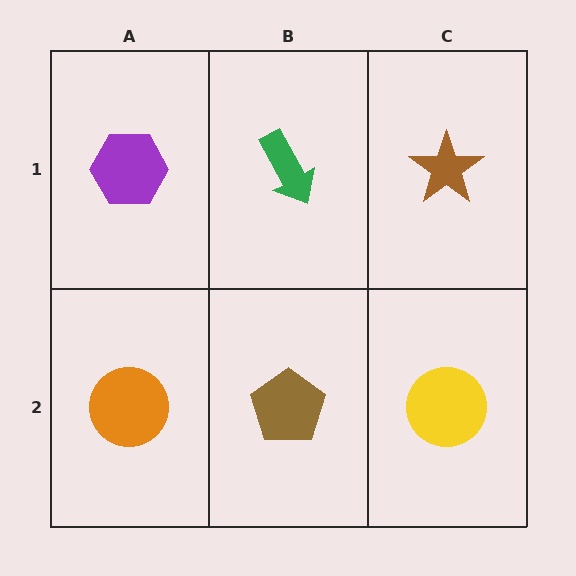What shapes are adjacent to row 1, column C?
A yellow circle (row 2, column C), a green arrow (row 1, column B).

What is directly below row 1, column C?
A yellow circle.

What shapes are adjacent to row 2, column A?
A purple hexagon (row 1, column A), a brown pentagon (row 2, column B).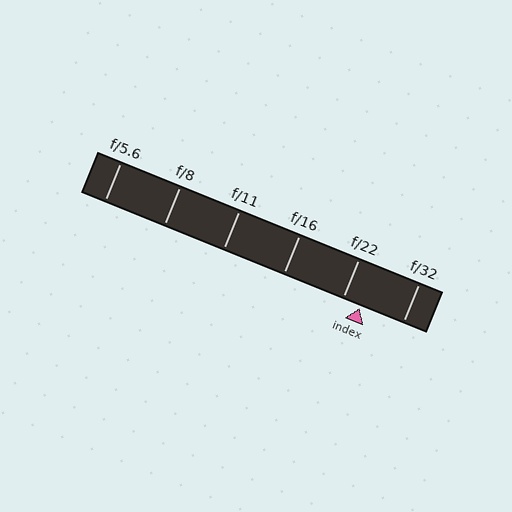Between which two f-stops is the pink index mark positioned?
The index mark is between f/22 and f/32.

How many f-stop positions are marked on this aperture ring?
There are 6 f-stop positions marked.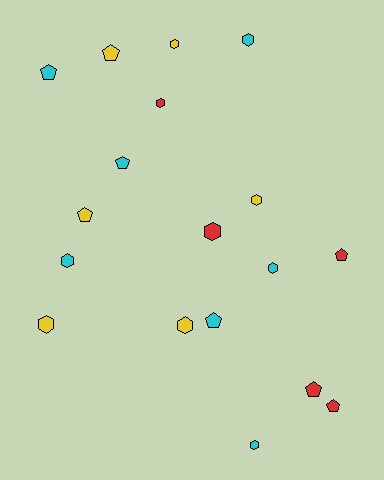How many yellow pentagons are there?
There are 2 yellow pentagons.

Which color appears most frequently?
Cyan, with 7 objects.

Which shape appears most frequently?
Hexagon, with 10 objects.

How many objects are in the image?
There are 18 objects.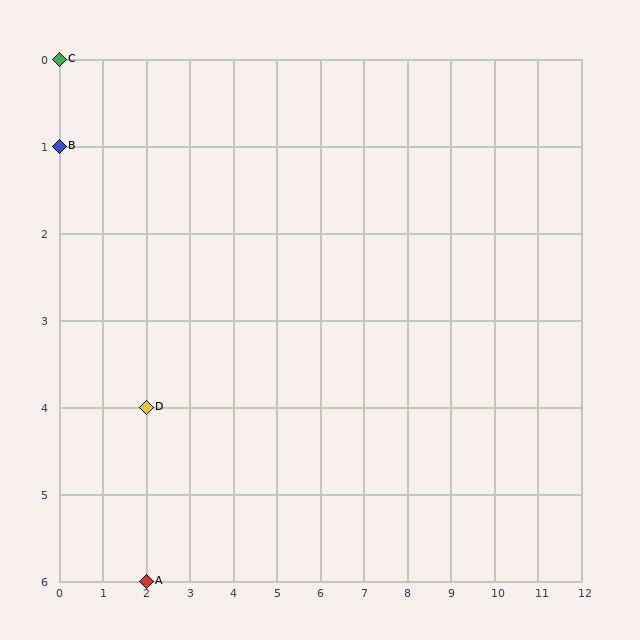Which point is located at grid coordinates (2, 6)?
Point A is at (2, 6).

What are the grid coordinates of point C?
Point C is at grid coordinates (0, 0).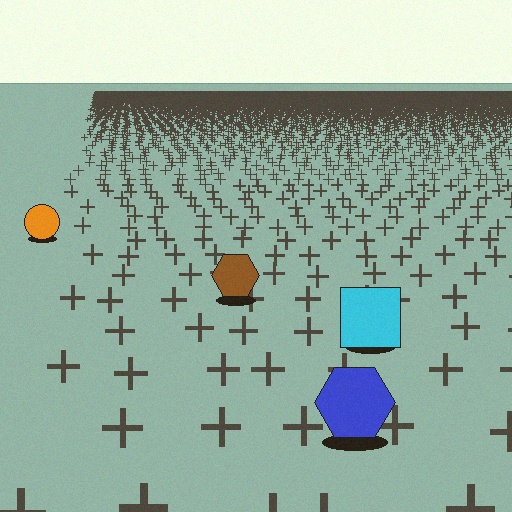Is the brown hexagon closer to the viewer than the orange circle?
Yes. The brown hexagon is closer — you can tell from the texture gradient: the ground texture is coarser near it.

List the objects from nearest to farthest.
From nearest to farthest: the blue hexagon, the cyan square, the brown hexagon, the orange circle.